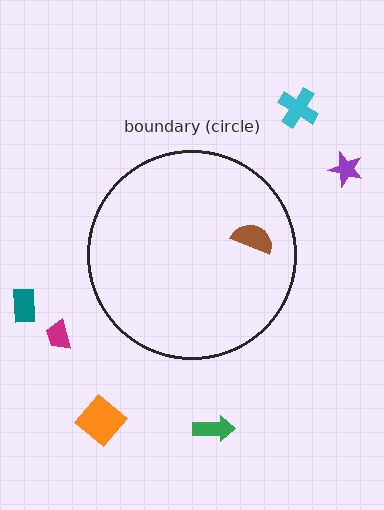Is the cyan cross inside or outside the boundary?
Outside.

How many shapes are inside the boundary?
1 inside, 6 outside.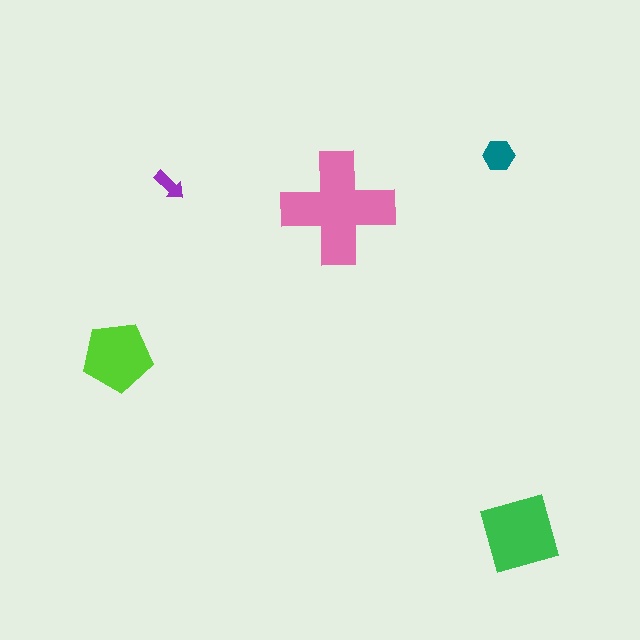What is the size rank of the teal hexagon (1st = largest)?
4th.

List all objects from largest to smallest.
The pink cross, the green diamond, the lime pentagon, the teal hexagon, the purple arrow.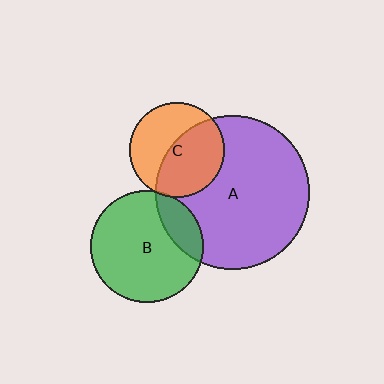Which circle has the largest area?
Circle A (purple).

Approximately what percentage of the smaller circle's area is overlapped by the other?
Approximately 5%.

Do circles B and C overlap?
Yes.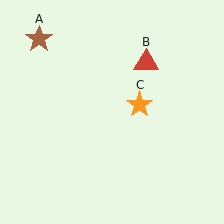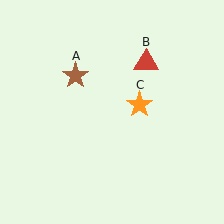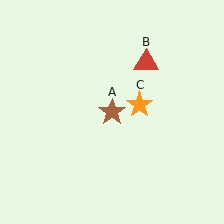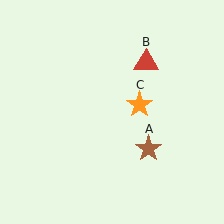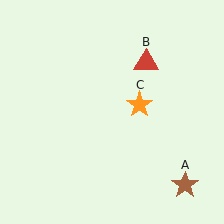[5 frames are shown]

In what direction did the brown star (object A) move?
The brown star (object A) moved down and to the right.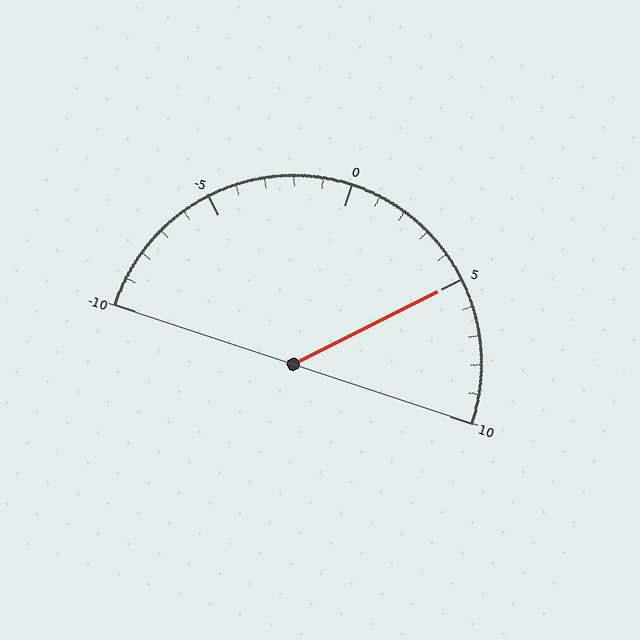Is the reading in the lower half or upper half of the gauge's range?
The reading is in the upper half of the range (-10 to 10).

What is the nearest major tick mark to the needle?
The nearest major tick mark is 5.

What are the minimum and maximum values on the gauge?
The gauge ranges from -10 to 10.